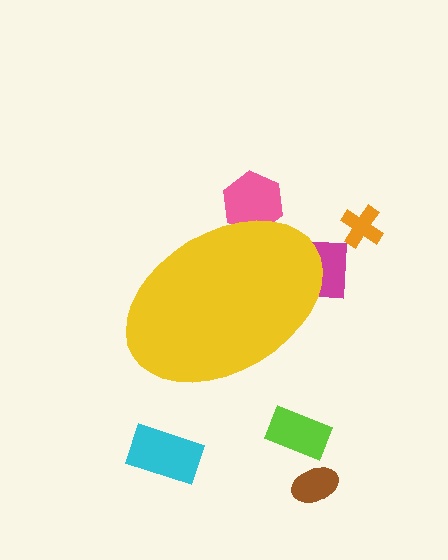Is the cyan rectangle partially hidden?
No, the cyan rectangle is fully visible.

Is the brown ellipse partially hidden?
No, the brown ellipse is fully visible.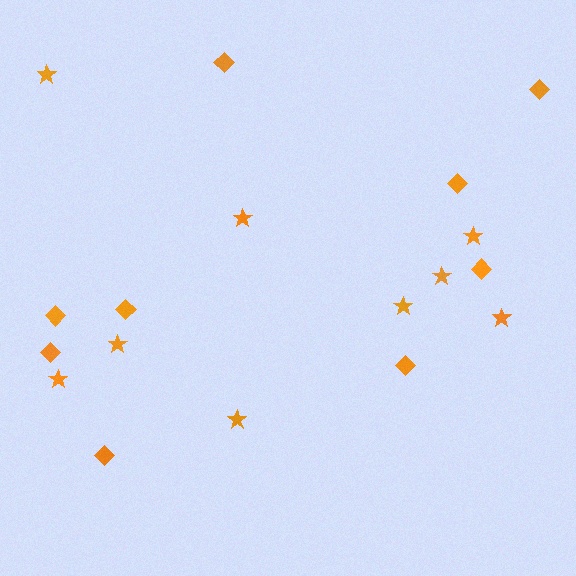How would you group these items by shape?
There are 2 groups: one group of diamonds (9) and one group of stars (9).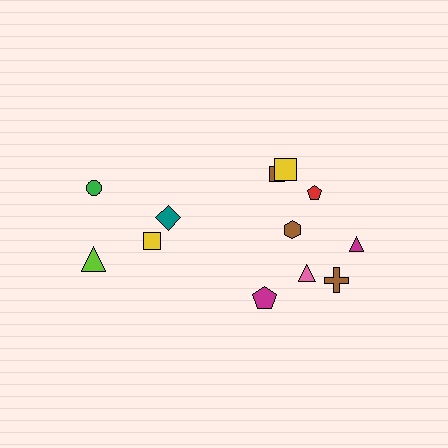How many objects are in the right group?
There are 8 objects.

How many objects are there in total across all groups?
There are 12 objects.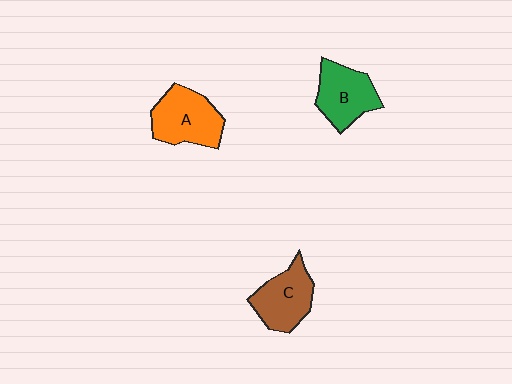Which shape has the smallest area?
Shape C (brown).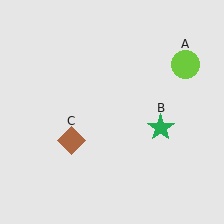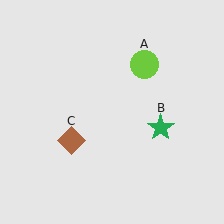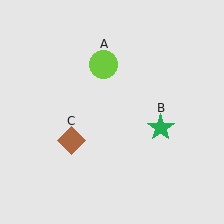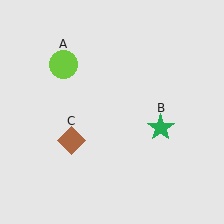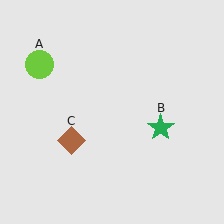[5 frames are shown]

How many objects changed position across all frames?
1 object changed position: lime circle (object A).